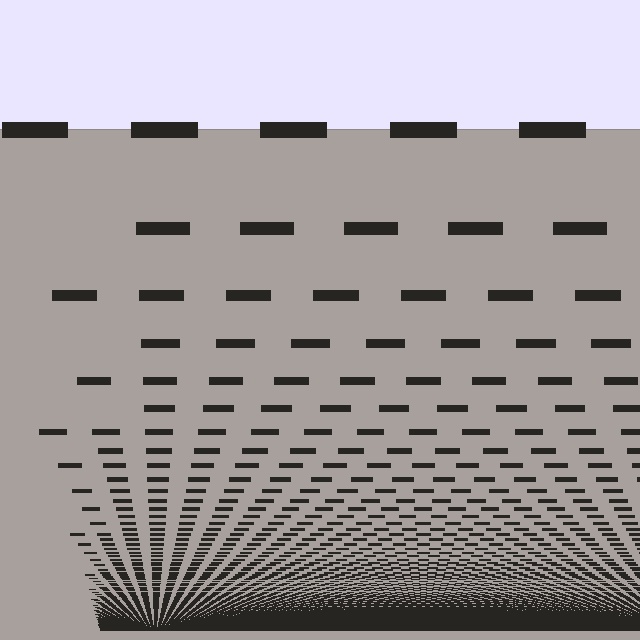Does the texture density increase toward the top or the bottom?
Density increases toward the bottom.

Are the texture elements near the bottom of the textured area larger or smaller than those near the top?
Smaller. The gradient is inverted — elements near the bottom are smaller and denser.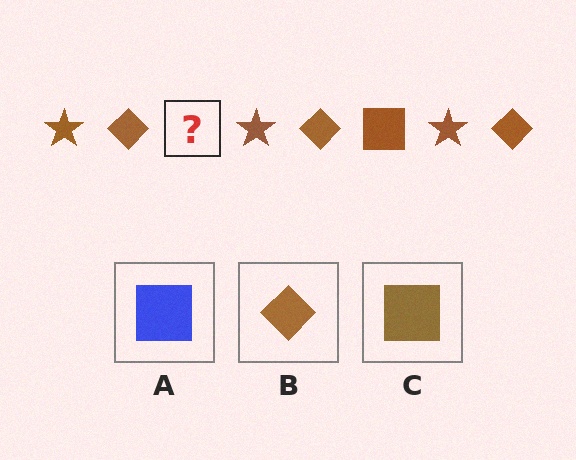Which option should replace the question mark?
Option C.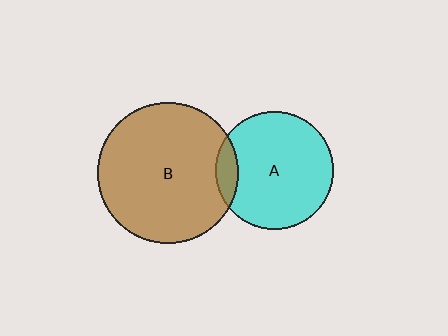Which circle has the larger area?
Circle B (brown).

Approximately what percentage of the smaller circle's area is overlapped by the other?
Approximately 10%.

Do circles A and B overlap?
Yes.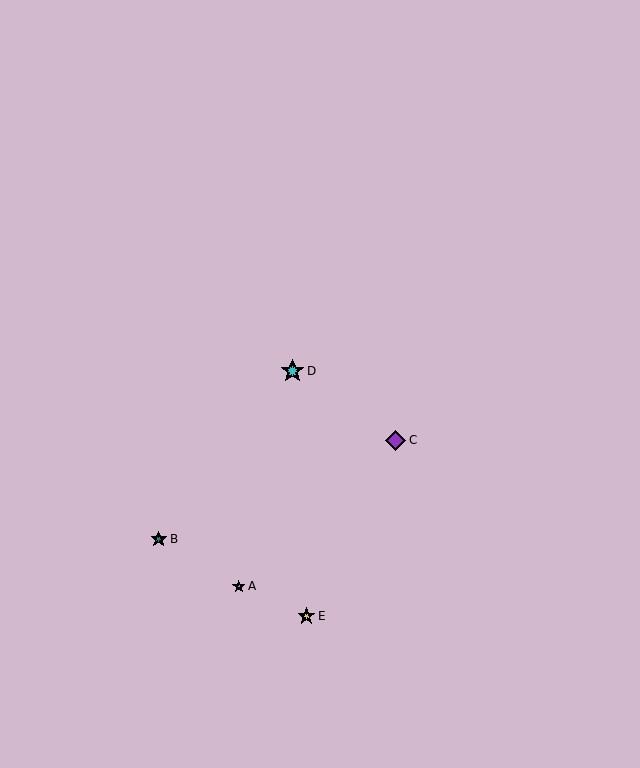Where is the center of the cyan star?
The center of the cyan star is at (239, 586).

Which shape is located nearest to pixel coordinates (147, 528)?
The teal star (labeled B) at (159, 539) is nearest to that location.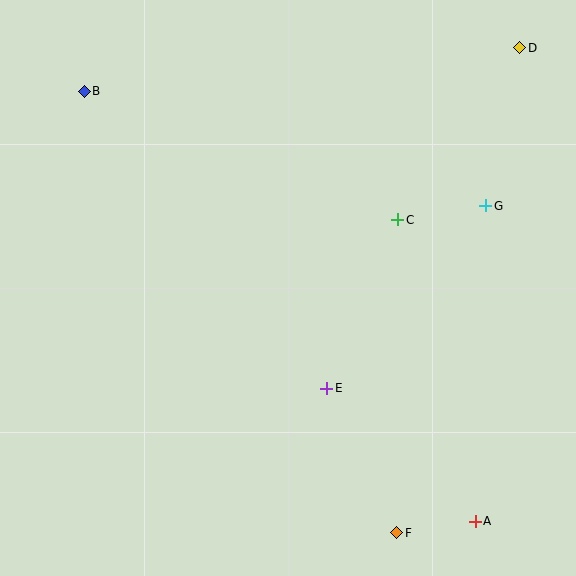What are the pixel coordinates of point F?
Point F is at (397, 533).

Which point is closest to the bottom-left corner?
Point E is closest to the bottom-left corner.